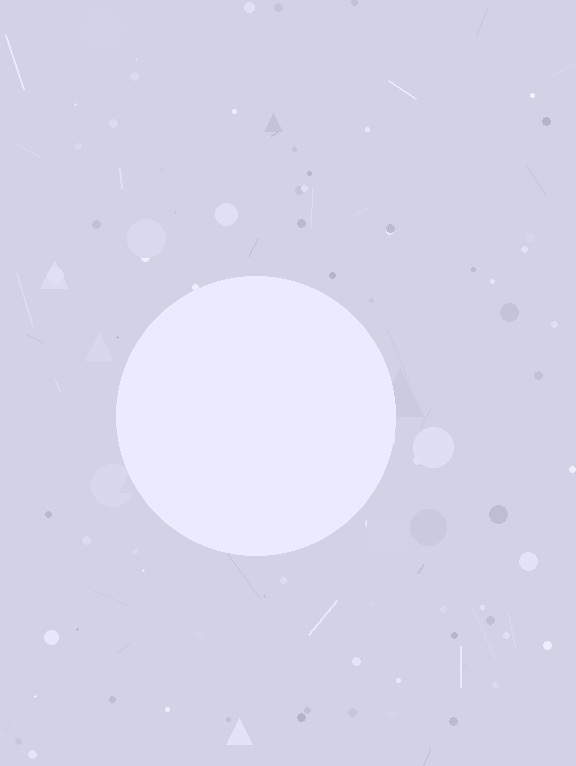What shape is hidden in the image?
A circle is hidden in the image.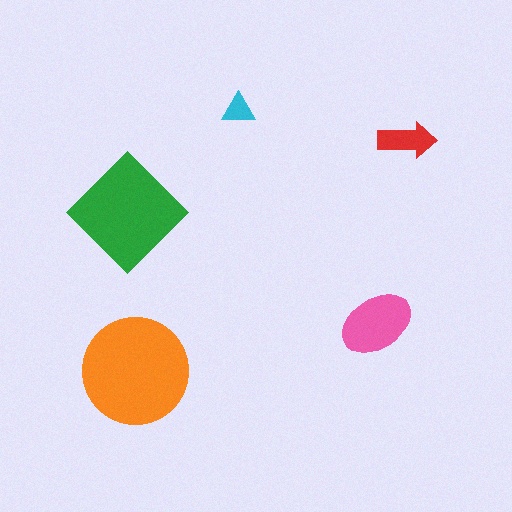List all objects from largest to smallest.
The orange circle, the green diamond, the pink ellipse, the red arrow, the cyan triangle.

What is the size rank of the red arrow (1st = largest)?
4th.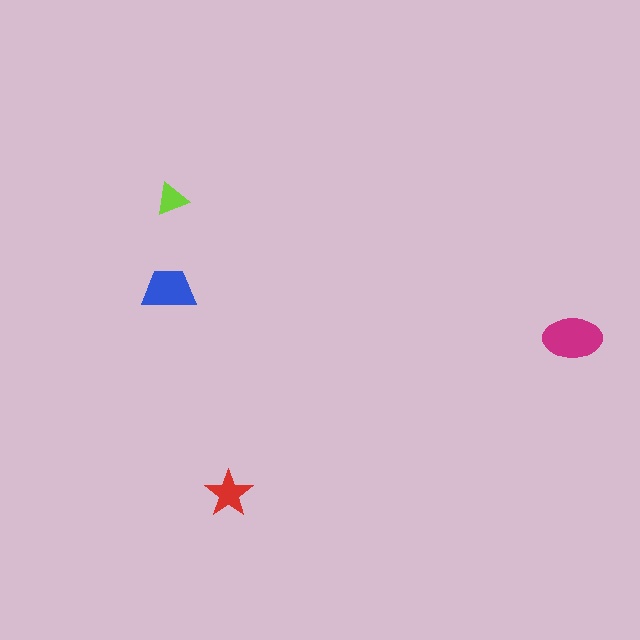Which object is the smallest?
The lime triangle.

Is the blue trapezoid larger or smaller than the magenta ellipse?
Smaller.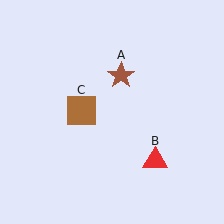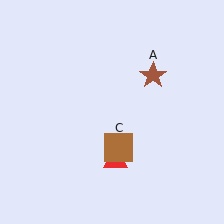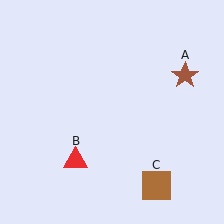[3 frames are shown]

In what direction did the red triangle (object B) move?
The red triangle (object B) moved left.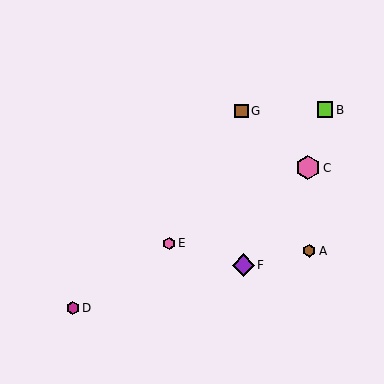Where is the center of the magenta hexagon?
The center of the magenta hexagon is at (73, 308).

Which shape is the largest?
The pink hexagon (labeled C) is the largest.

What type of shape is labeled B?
Shape B is a lime square.